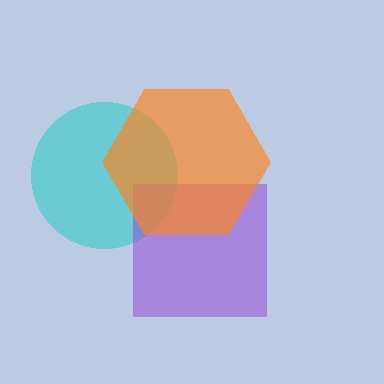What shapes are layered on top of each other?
The layered shapes are: a cyan circle, a purple square, an orange hexagon.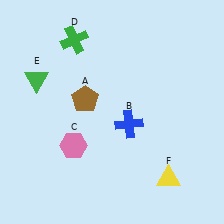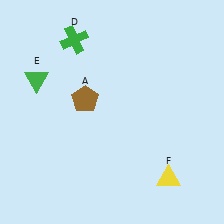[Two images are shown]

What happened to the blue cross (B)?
The blue cross (B) was removed in Image 2. It was in the bottom-right area of Image 1.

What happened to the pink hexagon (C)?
The pink hexagon (C) was removed in Image 2. It was in the bottom-left area of Image 1.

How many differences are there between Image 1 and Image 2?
There are 2 differences between the two images.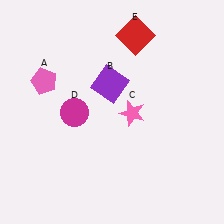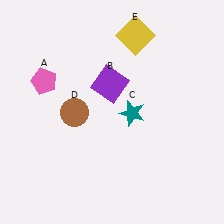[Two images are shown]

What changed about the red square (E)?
In Image 1, E is red. In Image 2, it changed to yellow.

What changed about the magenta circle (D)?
In Image 1, D is magenta. In Image 2, it changed to brown.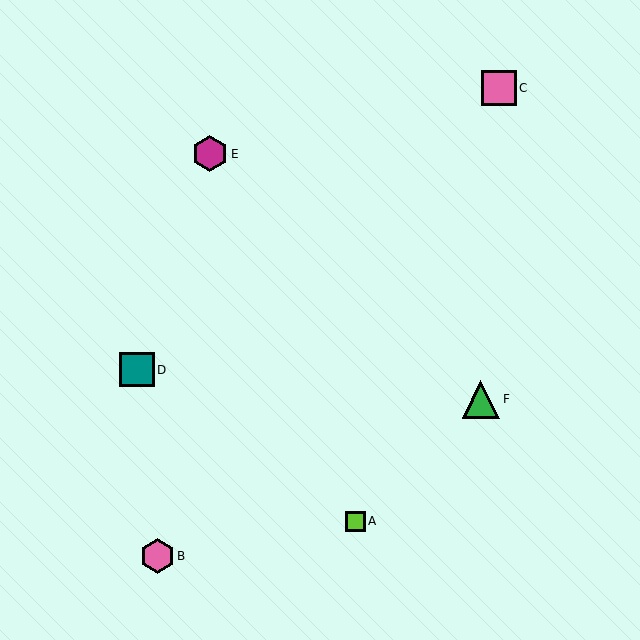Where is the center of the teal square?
The center of the teal square is at (137, 370).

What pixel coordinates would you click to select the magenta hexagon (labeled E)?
Click at (210, 154) to select the magenta hexagon E.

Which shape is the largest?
The green triangle (labeled F) is the largest.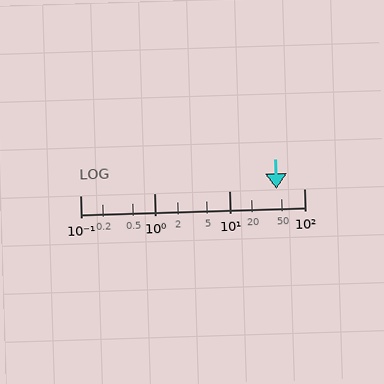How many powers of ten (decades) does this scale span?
The scale spans 3 decades, from 0.1 to 100.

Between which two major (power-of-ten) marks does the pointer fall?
The pointer is between 10 and 100.